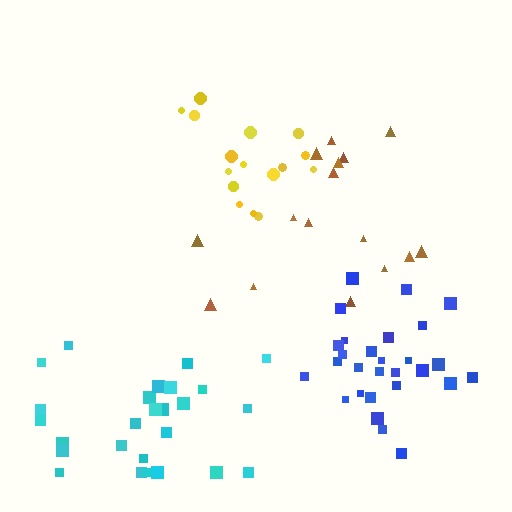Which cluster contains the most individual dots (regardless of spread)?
Blue (28).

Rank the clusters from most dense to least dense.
blue, yellow, cyan, brown.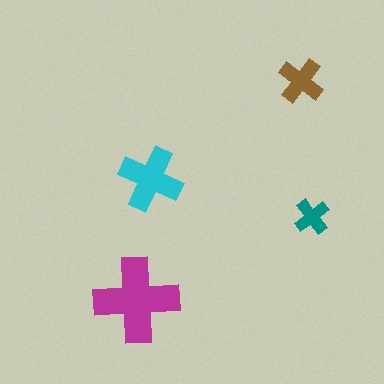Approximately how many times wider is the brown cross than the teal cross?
About 1.5 times wider.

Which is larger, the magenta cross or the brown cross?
The magenta one.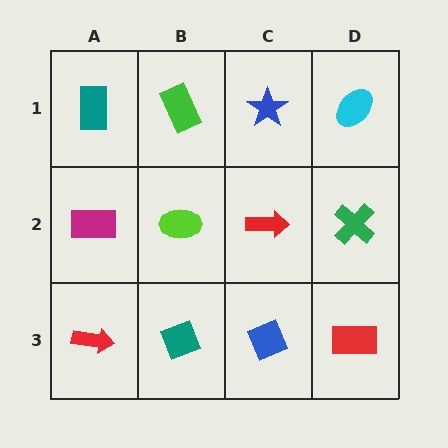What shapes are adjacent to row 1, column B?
A lime ellipse (row 2, column B), a teal rectangle (row 1, column A), a blue star (row 1, column C).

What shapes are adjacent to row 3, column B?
A lime ellipse (row 2, column B), a red arrow (row 3, column A), a blue diamond (row 3, column C).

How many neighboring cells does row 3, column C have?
3.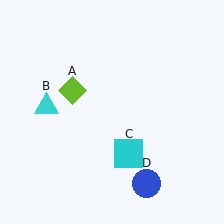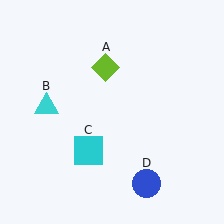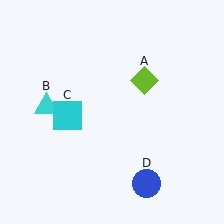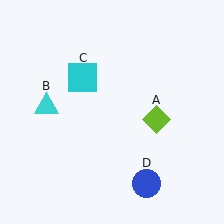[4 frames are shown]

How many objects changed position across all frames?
2 objects changed position: lime diamond (object A), cyan square (object C).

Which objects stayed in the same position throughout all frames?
Cyan triangle (object B) and blue circle (object D) remained stationary.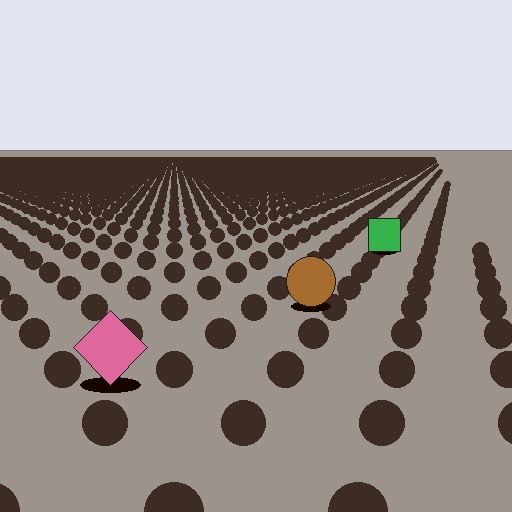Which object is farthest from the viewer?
The green square is farthest from the viewer. It appears smaller and the ground texture around it is denser.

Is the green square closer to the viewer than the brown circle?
No. The brown circle is closer — you can tell from the texture gradient: the ground texture is coarser near it.